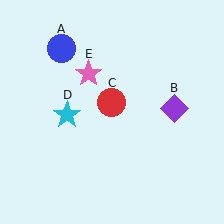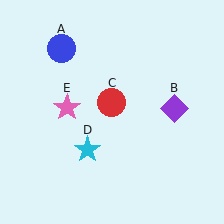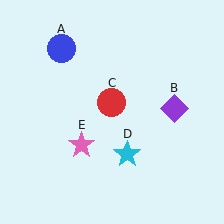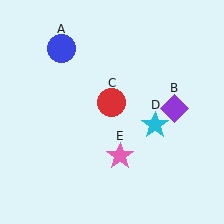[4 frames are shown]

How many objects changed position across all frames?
2 objects changed position: cyan star (object D), pink star (object E).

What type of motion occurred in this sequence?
The cyan star (object D), pink star (object E) rotated counterclockwise around the center of the scene.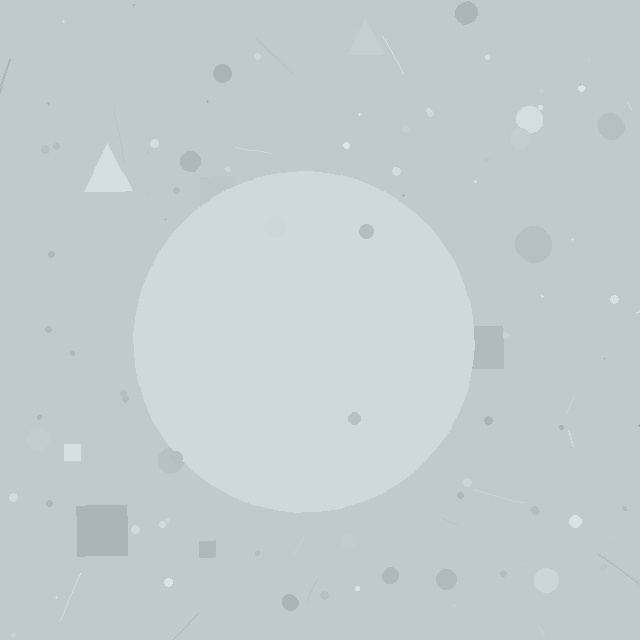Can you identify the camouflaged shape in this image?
The camouflaged shape is a circle.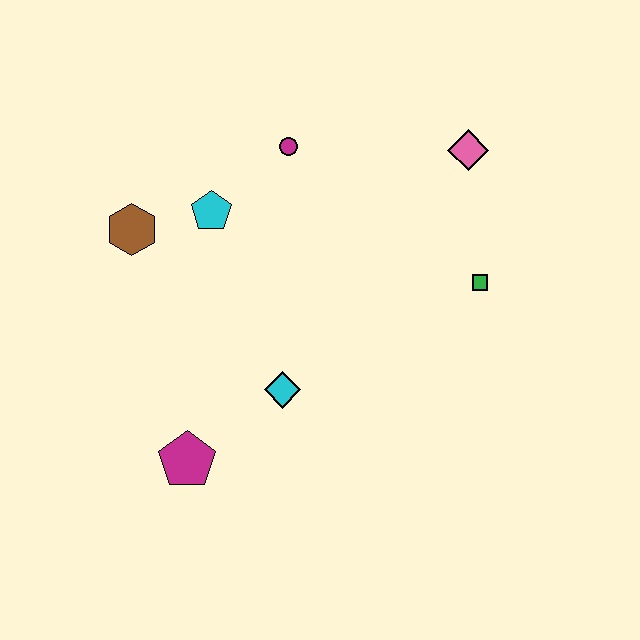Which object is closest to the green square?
The pink diamond is closest to the green square.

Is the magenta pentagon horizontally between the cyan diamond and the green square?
No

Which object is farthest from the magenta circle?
The magenta pentagon is farthest from the magenta circle.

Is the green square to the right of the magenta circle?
Yes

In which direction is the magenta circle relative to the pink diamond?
The magenta circle is to the left of the pink diamond.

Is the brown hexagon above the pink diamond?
No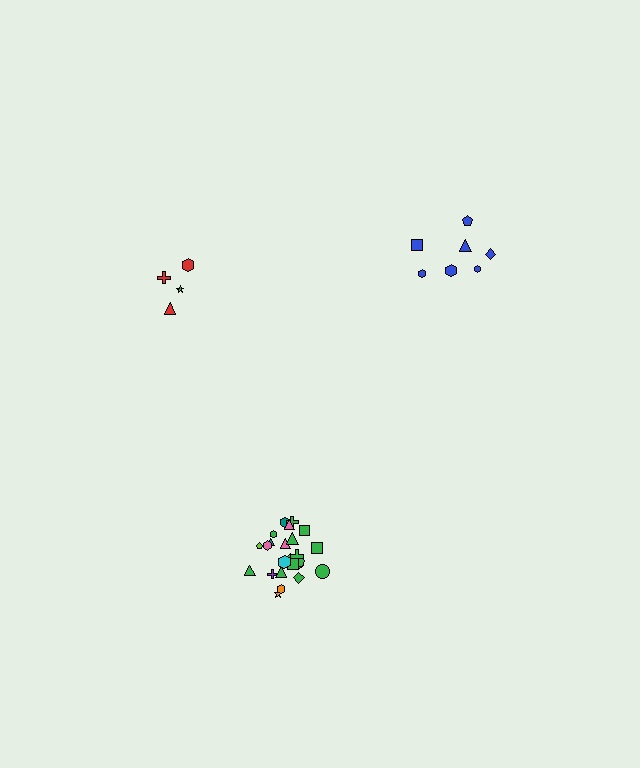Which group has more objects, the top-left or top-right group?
The top-right group.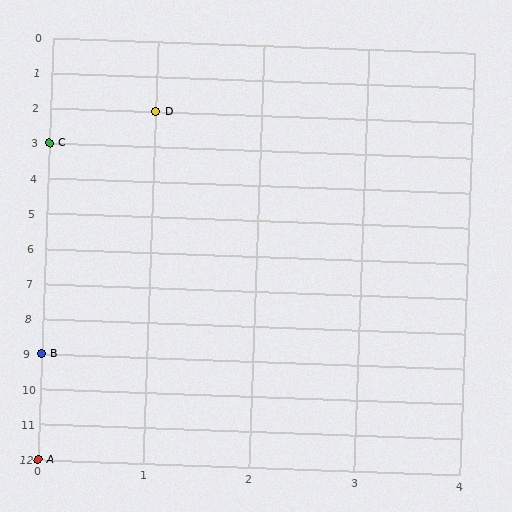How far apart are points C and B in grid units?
Points C and B are 6 rows apart.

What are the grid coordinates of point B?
Point B is at grid coordinates (0, 9).